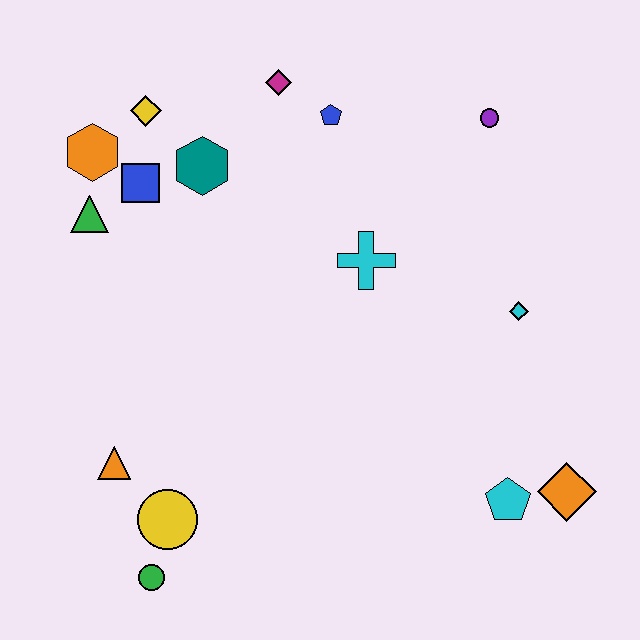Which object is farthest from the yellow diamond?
The orange diamond is farthest from the yellow diamond.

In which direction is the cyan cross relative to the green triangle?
The cyan cross is to the right of the green triangle.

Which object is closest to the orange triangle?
The yellow circle is closest to the orange triangle.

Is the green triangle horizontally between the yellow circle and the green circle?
No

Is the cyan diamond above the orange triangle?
Yes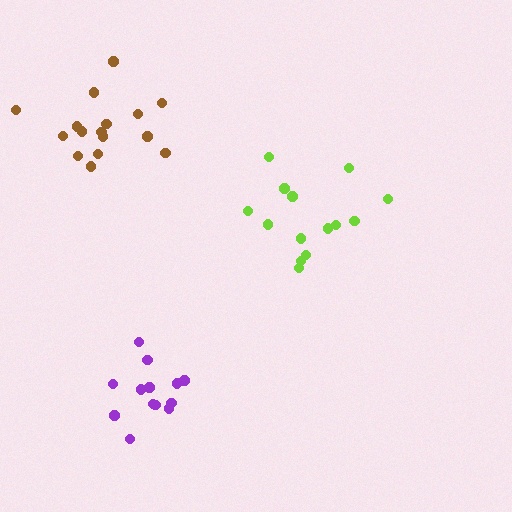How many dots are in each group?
Group 1: 14 dots, Group 2: 16 dots, Group 3: 13 dots (43 total).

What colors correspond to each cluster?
The clusters are colored: lime, brown, purple.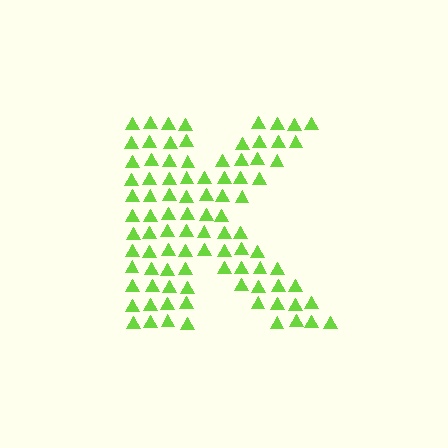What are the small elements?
The small elements are triangles.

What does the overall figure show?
The overall figure shows the letter K.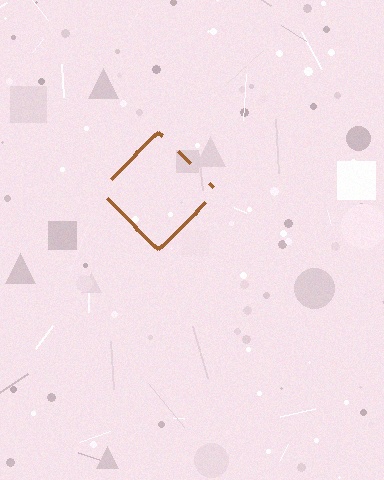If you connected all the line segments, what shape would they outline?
They would outline a diamond.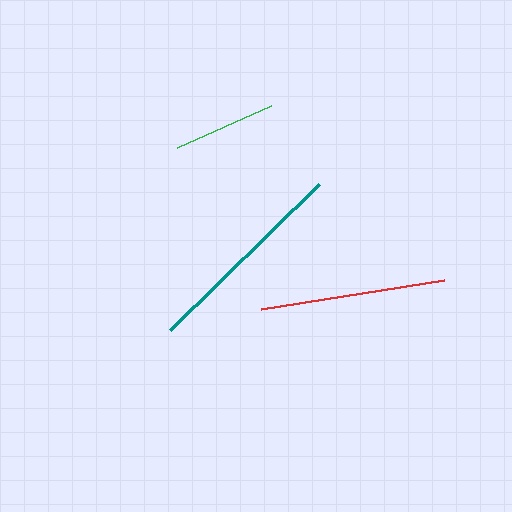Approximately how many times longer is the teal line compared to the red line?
The teal line is approximately 1.1 times the length of the red line.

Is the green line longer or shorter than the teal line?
The teal line is longer than the green line.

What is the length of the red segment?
The red segment is approximately 185 pixels long.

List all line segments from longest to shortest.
From longest to shortest: teal, red, green.